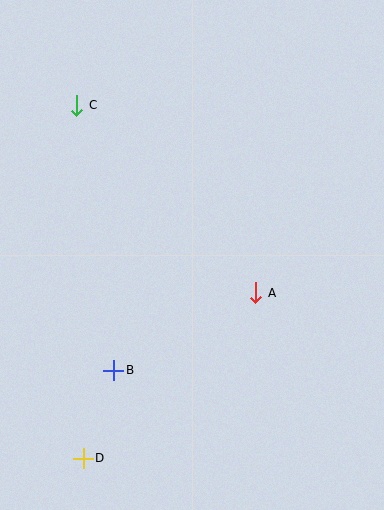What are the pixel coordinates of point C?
Point C is at (77, 105).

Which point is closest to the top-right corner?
Point A is closest to the top-right corner.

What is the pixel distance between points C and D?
The distance between C and D is 353 pixels.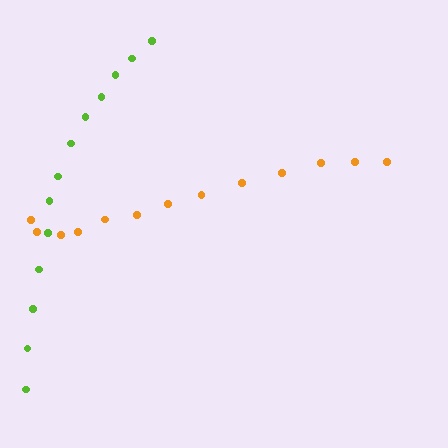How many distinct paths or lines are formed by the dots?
There are 2 distinct paths.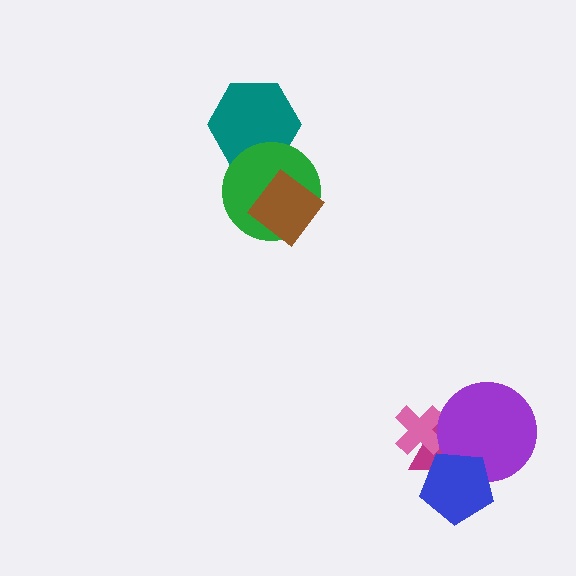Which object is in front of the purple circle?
The blue pentagon is in front of the purple circle.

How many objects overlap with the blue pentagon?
2 objects overlap with the blue pentagon.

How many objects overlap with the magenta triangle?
3 objects overlap with the magenta triangle.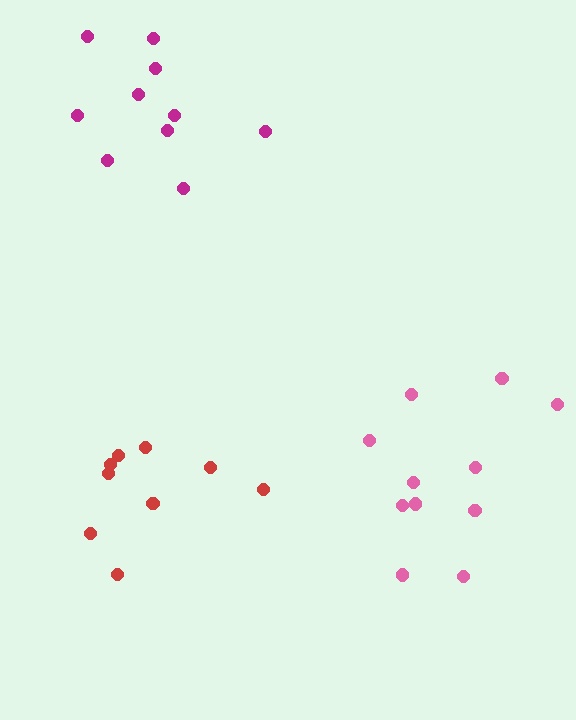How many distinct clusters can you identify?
There are 3 distinct clusters.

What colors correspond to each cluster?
The clusters are colored: red, magenta, pink.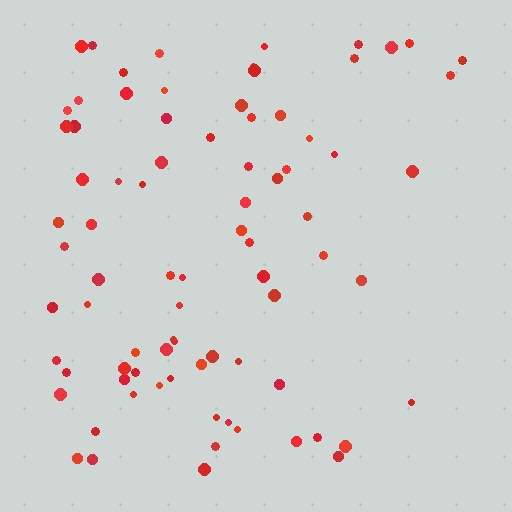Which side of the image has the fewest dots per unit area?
The right.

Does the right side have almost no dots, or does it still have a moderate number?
Still a moderate number, just noticeably fewer than the left.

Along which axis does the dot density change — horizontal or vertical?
Horizontal.